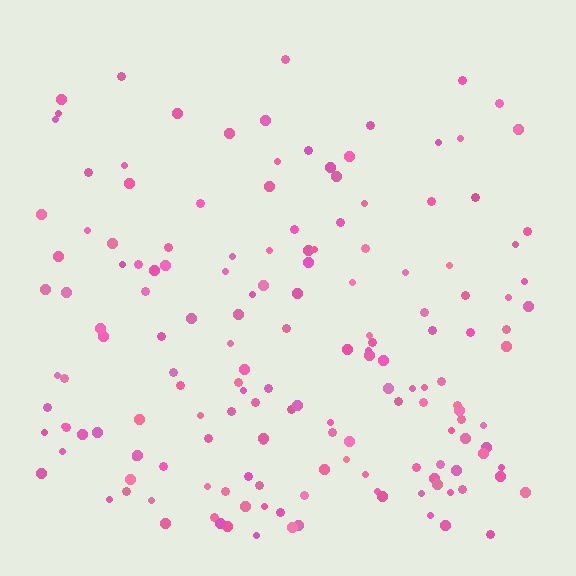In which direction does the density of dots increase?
From top to bottom, with the bottom side densest.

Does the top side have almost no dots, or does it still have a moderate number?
Still a moderate number, just noticeably fewer than the bottom.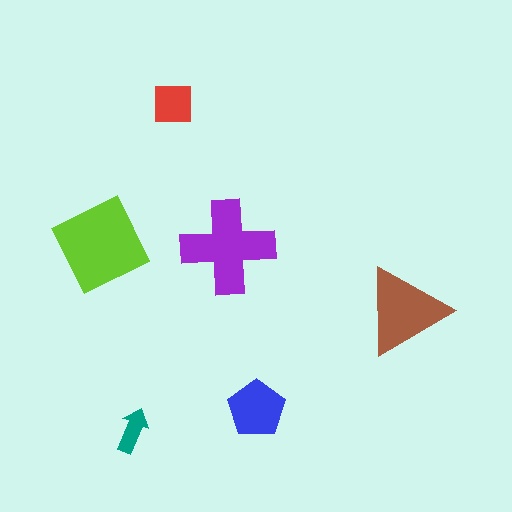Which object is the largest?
The lime diamond.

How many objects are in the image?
There are 6 objects in the image.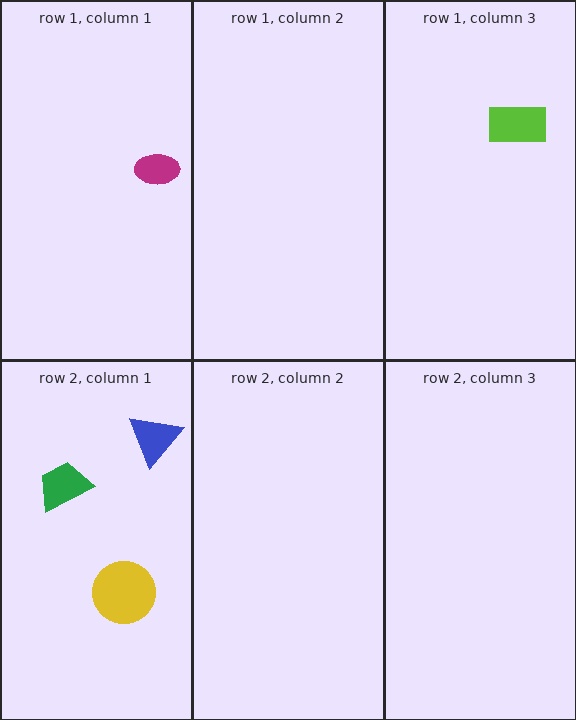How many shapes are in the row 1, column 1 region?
1.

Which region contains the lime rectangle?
The row 1, column 3 region.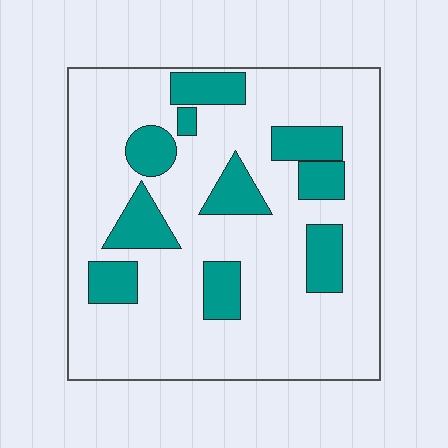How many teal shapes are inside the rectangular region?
10.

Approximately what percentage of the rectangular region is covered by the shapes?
Approximately 20%.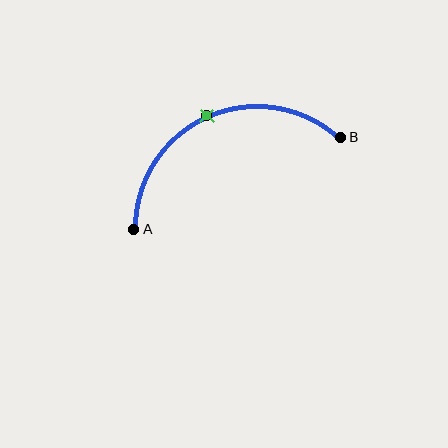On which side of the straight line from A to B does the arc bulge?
The arc bulges above the straight line connecting A and B.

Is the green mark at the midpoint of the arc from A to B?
Yes. The green mark lies on the arc at equal arc-length from both A and B — it is the arc midpoint.